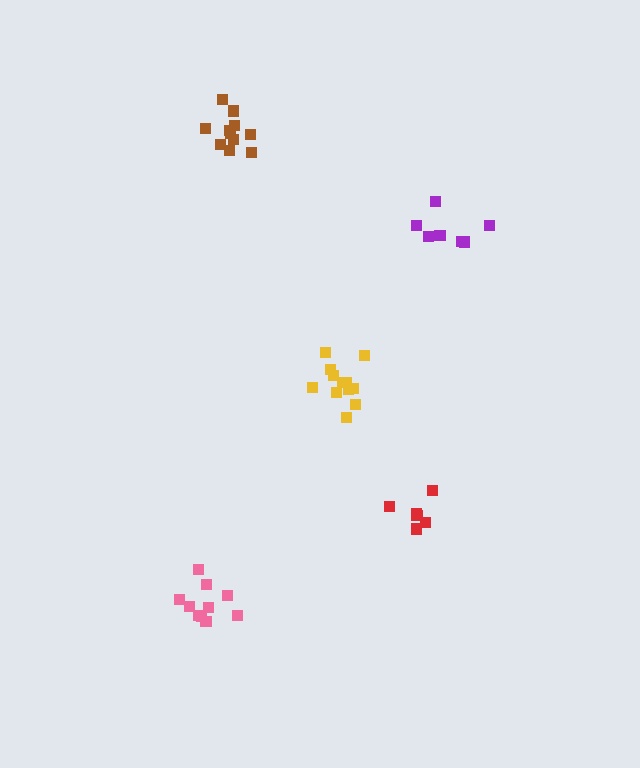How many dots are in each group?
Group 1: 11 dots, Group 2: 12 dots, Group 3: 6 dots, Group 4: 7 dots, Group 5: 10 dots (46 total).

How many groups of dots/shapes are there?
There are 5 groups.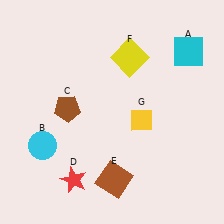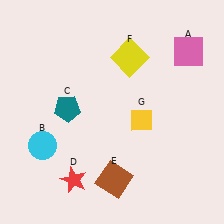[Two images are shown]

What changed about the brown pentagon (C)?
In Image 1, C is brown. In Image 2, it changed to teal.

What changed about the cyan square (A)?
In Image 1, A is cyan. In Image 2, it changed to pink.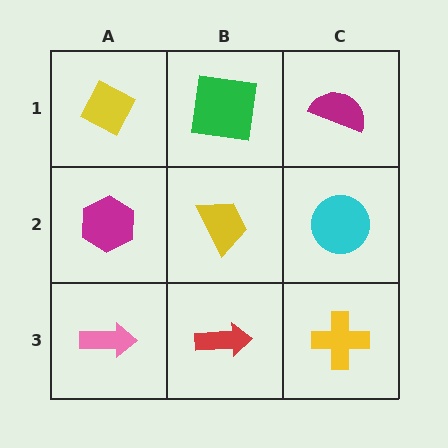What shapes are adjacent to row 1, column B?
A yellow trapezoid (row 2, column B), a yellow diamond (row 1, column A), a magenta semicircle (row 1, column C).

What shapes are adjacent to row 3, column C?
A cyan circle (row 2, column C), a red arrow (row 3, column B).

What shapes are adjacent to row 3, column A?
A magenta hexagon (row 2, column A), a red arrow (row 3, column B).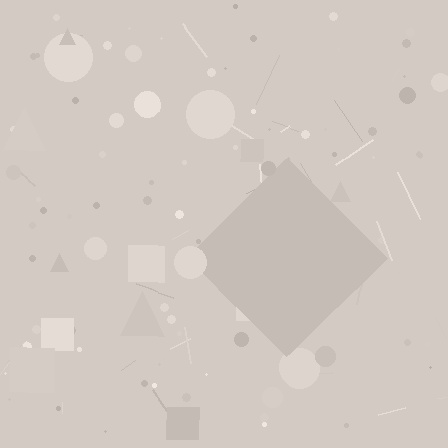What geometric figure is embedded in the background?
A diamond is embedded in the background.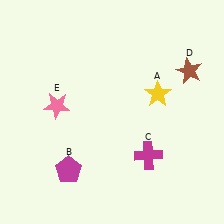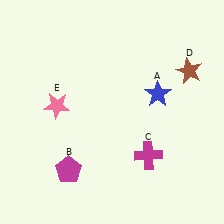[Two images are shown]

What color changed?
The star (A) changed from yellow in Image 1 to blue in Image 2.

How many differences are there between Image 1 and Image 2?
There is 1 difference between the two images.